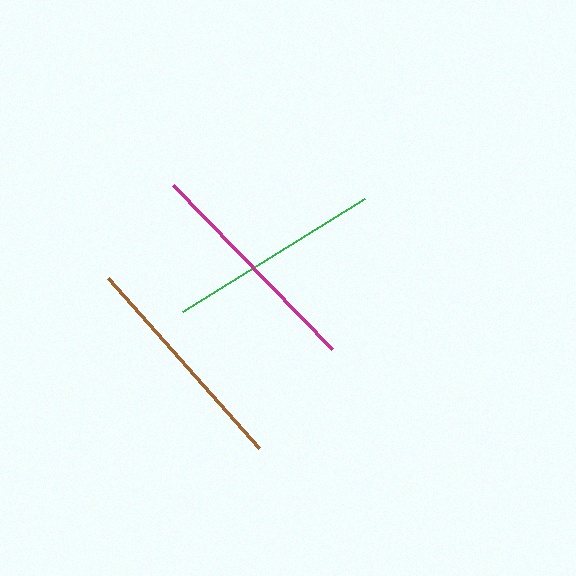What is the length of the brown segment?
The brown segment is approximately 228 pixels long.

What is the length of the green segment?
The green segment is approximately 215 pixels long.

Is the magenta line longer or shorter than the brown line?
The magenta line is longer than the brown line.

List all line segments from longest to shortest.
From longest to shortest: magenta, brown, green.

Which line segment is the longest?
The magenta line is the longest at approximately 229 pixels.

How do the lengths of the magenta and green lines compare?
The magenta and green lines are approximately the same length.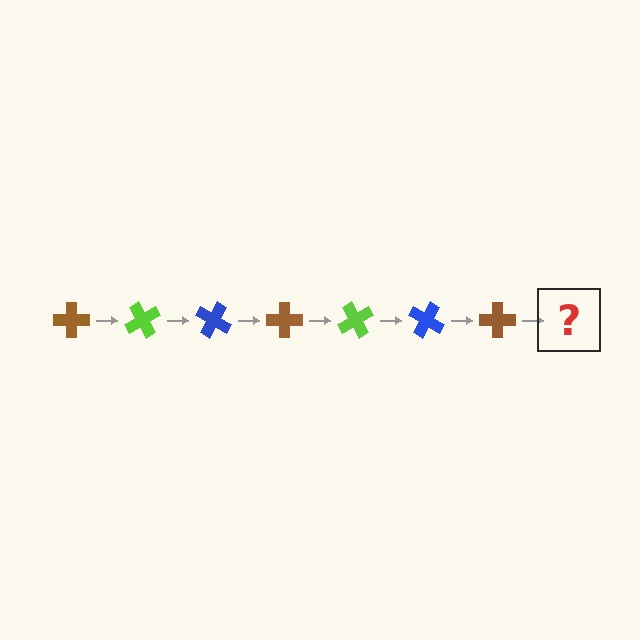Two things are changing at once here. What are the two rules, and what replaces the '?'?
The two rules are that it rotates 60 degrees each step and the color cycles through brown, lime, and blue. The '?' should be a lime cross, rotated 420 degrees from the start.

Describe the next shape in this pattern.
It should be a lime cross, rotated 420 degrees from the start.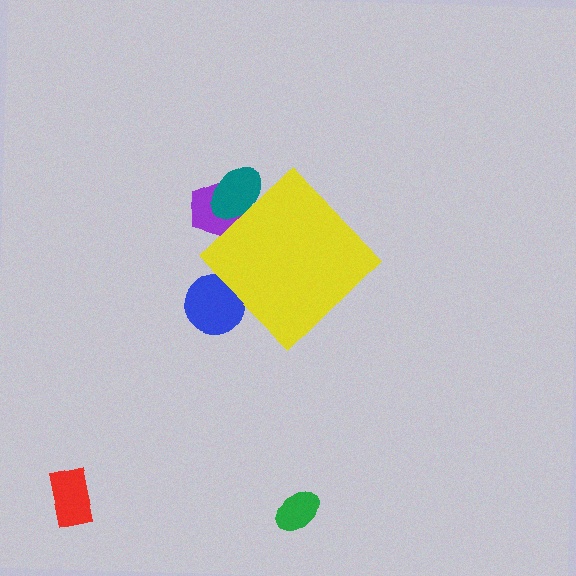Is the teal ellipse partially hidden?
Yes, the teal ellipse is partially hidden behind the yellow diamond.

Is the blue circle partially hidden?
Yes, the blue circle is partially hidden behind the yellow diamond.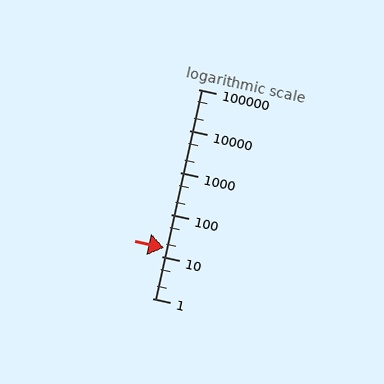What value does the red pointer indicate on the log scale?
The pointer indicates approximately 16.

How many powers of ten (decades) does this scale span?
The scale spans 5 decades, from 1 to 100000.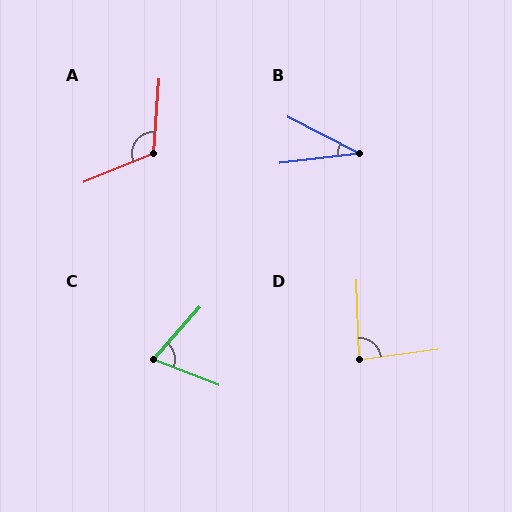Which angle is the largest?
A, at approximately 117 degrees.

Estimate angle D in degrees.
Approximately 84 degrees.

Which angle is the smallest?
B, at approximately 34 degrees.